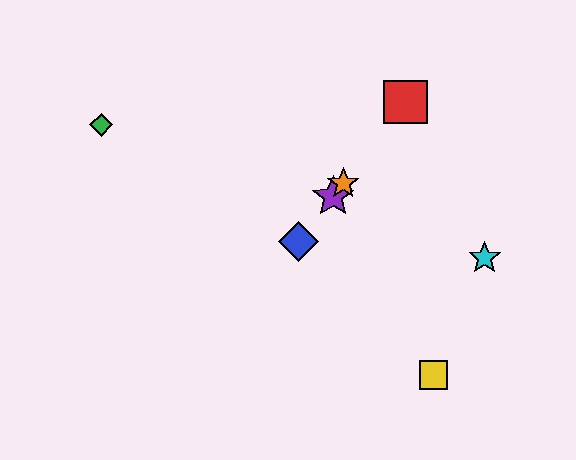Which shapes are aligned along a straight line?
The red square, the blue diamond, the purple star, the orange star are aligned along a straight line.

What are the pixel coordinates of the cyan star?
The cyan star is at (485, 258).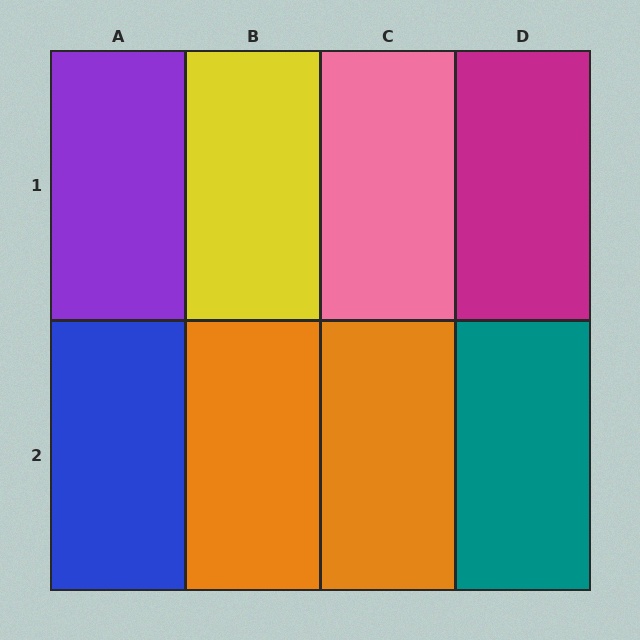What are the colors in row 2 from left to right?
Blue, orange, orange, teal.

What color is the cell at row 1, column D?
Magenta.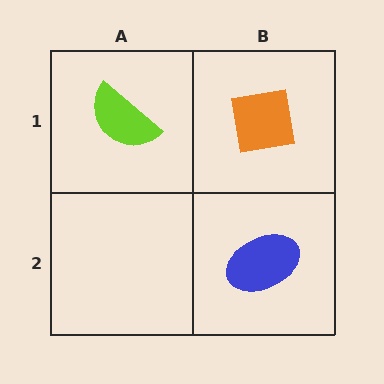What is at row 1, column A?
A lime semicircle.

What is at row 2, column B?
A blue ellipse.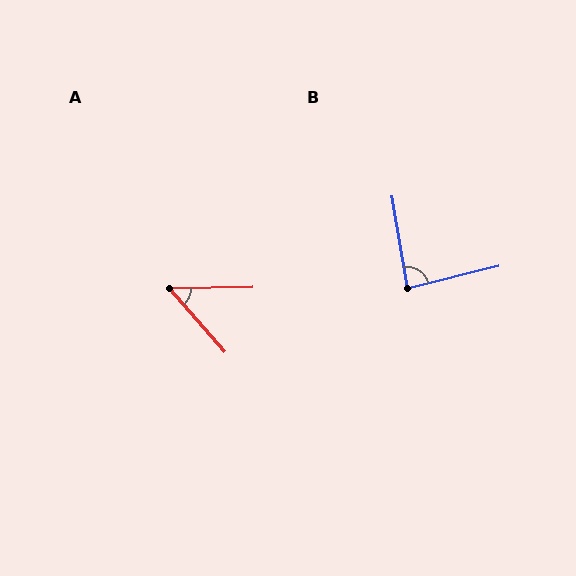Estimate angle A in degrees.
Approximately 50 degrees.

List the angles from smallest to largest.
A (50°), B (85°).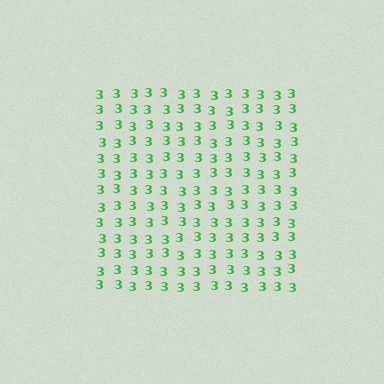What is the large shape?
The large shape is a square.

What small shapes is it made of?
It is made of small digit 3's.